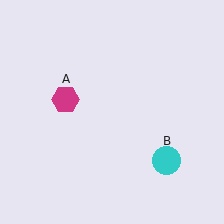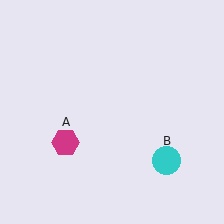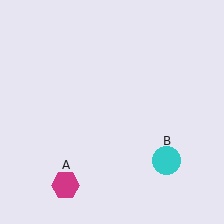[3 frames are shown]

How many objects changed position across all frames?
1 object changed position: magenta hexagon (object A).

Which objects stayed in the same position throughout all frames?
Cyan circle (object B) remained stationary.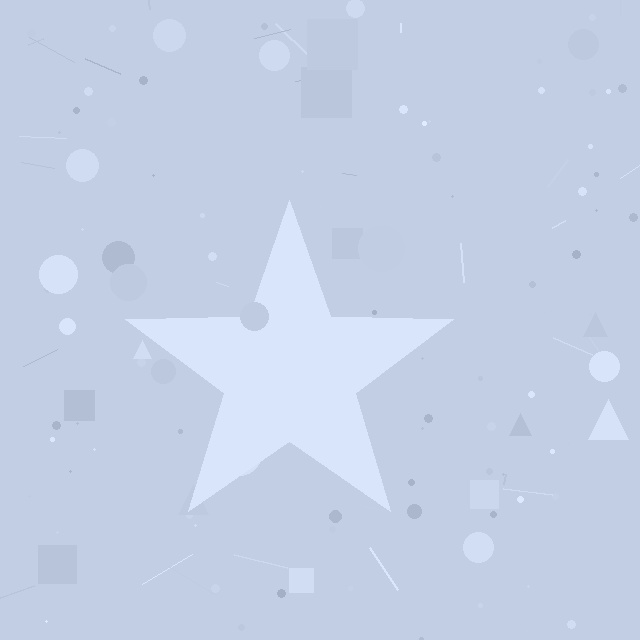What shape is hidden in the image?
A star is hidden in the image.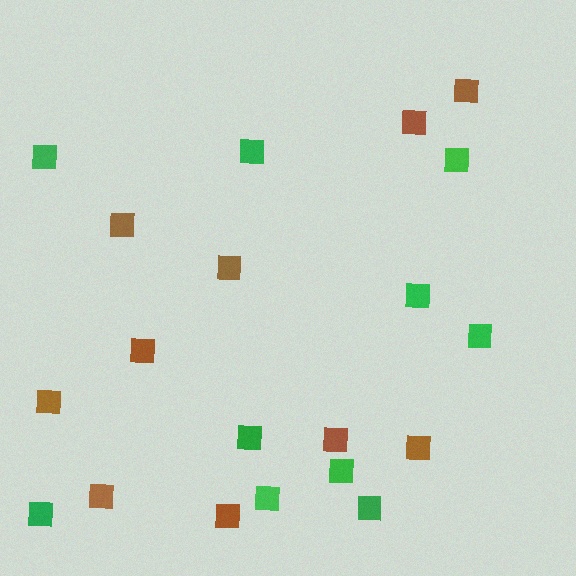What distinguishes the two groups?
There are 2 groups: one group of brown squares (10) and one group of green squares (10).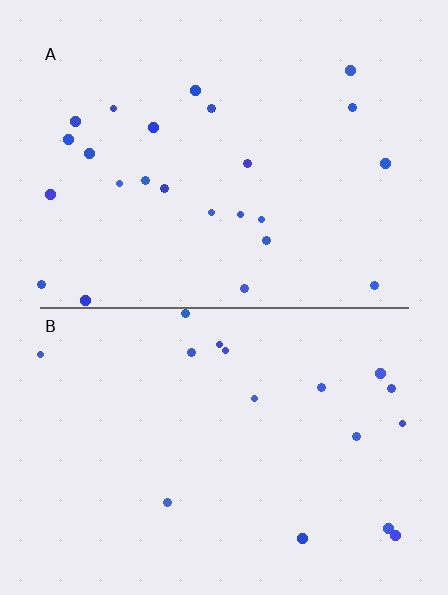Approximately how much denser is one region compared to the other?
Approximately 1.4× — region A over region B.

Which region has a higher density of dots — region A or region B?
A (the top).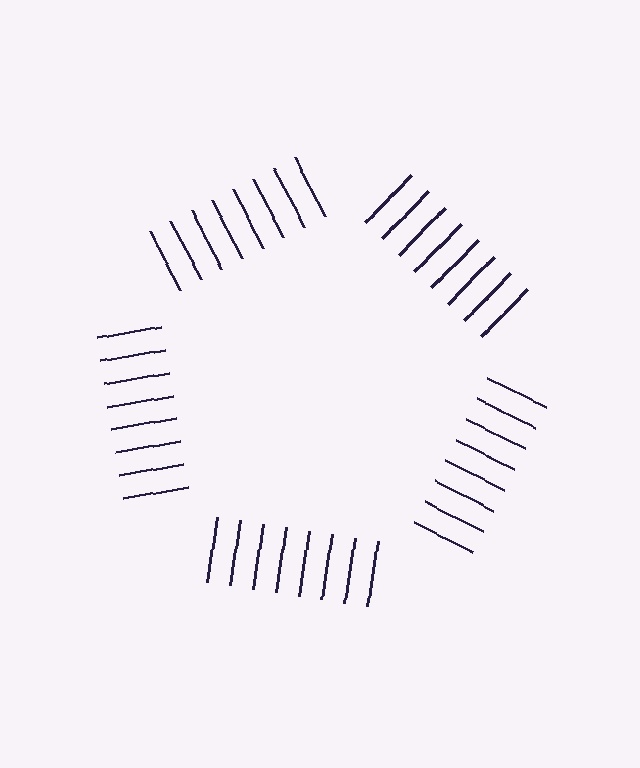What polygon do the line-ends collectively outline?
An illusory pentagon — the line segments terminate on its edges but no continuous stroke is drawn.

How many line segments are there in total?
40 — 8 along each of the 5 edges.